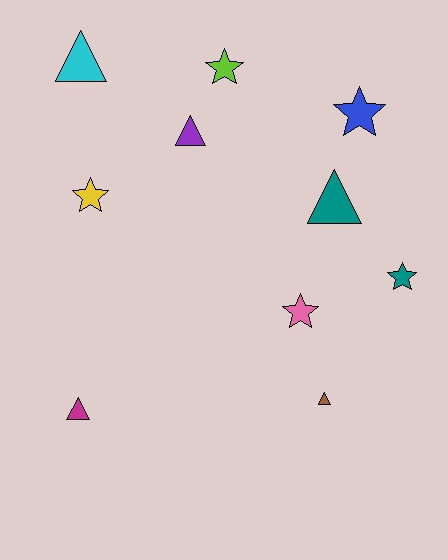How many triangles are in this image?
There are 5 triangles.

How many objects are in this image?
There are 10 objects.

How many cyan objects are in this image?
There is 1 cyan object.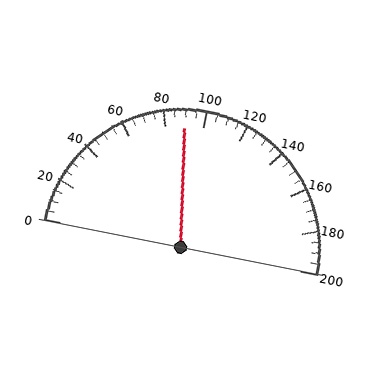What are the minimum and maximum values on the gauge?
The gauge ranges from 0 to 200.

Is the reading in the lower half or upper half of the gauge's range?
The reading is in the lower half of the range (0 to 200).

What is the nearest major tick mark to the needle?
The nearest major tick mark is 80.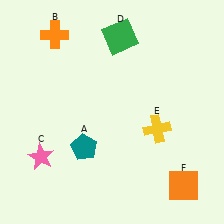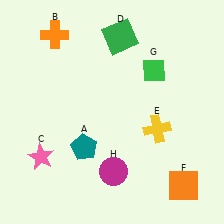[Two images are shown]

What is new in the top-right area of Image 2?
A green diamond (G) was added in the top-right area of Image 2.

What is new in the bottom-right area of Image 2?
A magenta circle (H) was added in the bottom-right area of Image 2.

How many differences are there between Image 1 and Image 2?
There are 2 differences between the two images.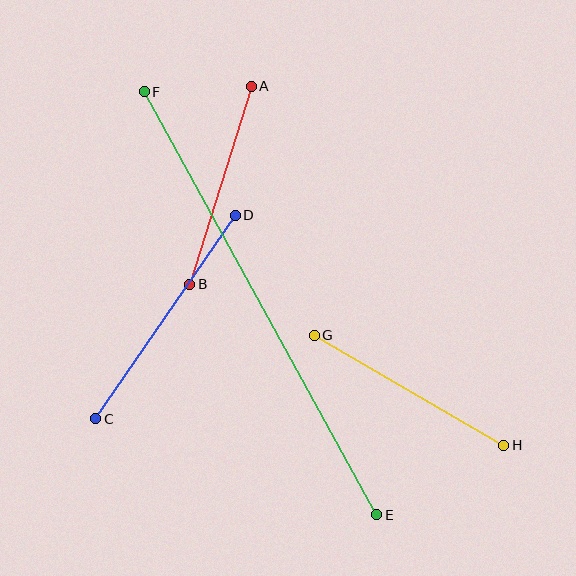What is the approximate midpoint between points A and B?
The midpoint is at approximately (220, 185) pixels.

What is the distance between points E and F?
The distance is approximately 483 pixels.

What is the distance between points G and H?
The distance is approximately 219 pixels.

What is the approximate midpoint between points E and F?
The midpoint is at approximately (261, 303) pixels.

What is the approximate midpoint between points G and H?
The midpoint is at approximately (409, 390) pixels.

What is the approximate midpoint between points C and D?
The midpoint is at approximately (166, 317) pixels.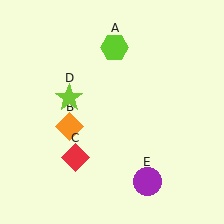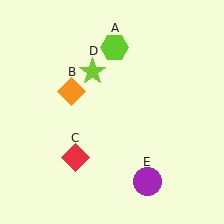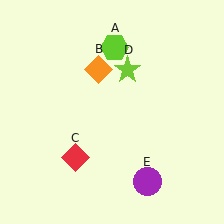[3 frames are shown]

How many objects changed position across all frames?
2 objects changed position: orange diamond (object B), lime star (object D).